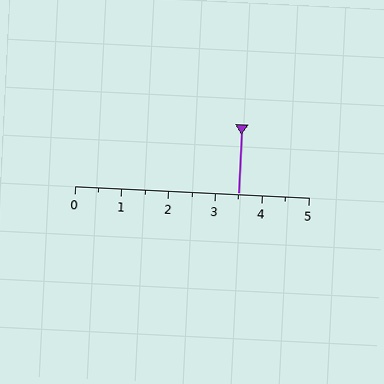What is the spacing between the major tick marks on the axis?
The major ticks are spaced 1 apart.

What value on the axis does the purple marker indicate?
The marker indicates approximately 3.5.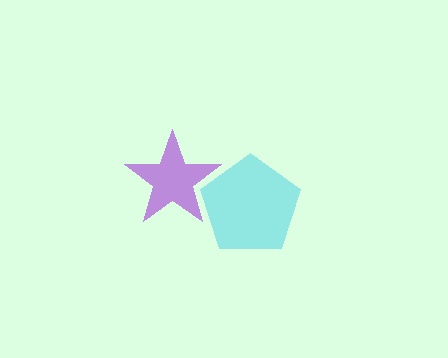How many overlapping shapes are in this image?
There are 2 overlapping shapes in the image.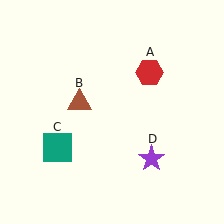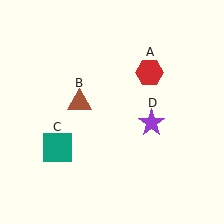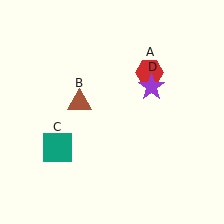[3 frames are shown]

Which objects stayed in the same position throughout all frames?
Red hexagon (object A) and brown triangle (object B) and teal square (object C) remained stationary.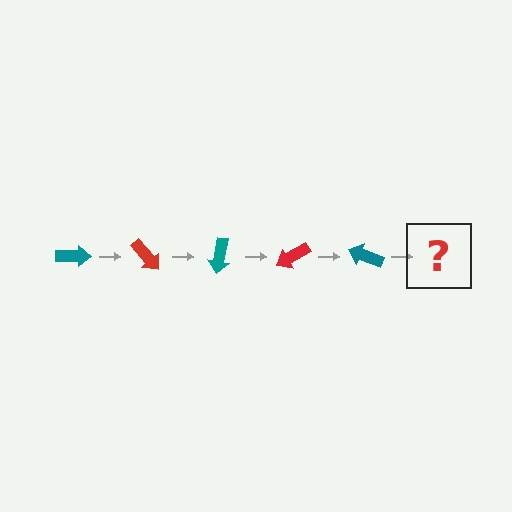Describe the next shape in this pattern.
It should be a red arrow, rotated 250 degrees from the start.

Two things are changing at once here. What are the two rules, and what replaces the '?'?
The two rules are that it rotates 50 degrees each step and the color cycles through teal and red. The '?' should be a red arrow, rotated 250 degrees from the start.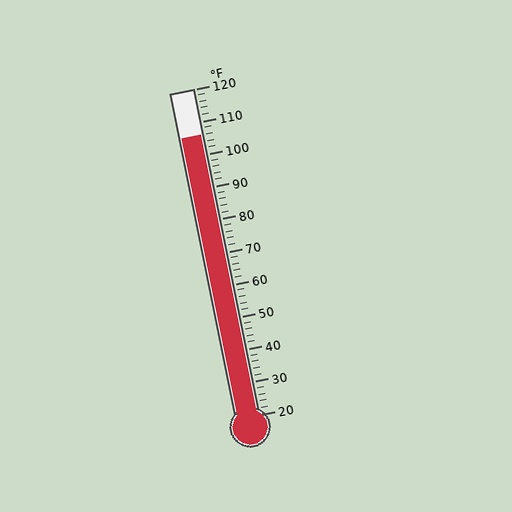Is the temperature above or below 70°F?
The temperature is above 70°F.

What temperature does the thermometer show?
The thermometer shows approximately 106°F.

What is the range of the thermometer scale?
The thermometer scale ranges from 20°F to 120°F.